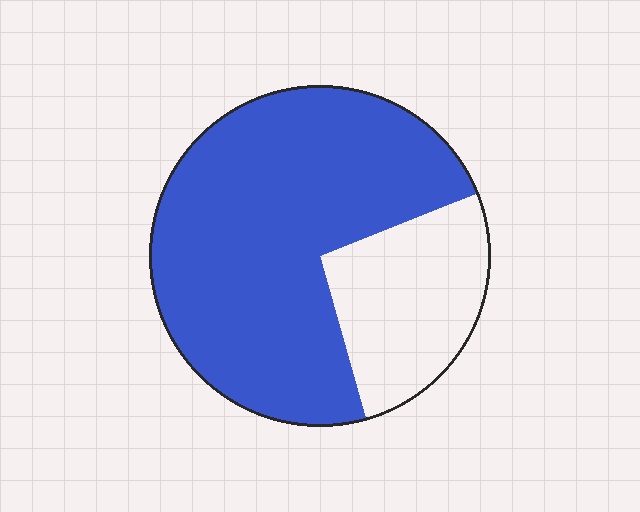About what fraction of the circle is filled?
About three quarters (3/4).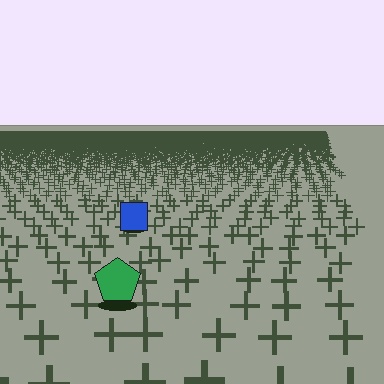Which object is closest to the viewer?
The green pentagon is closest. The texture marks near it are larger and more spread out.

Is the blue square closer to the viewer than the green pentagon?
No. The green pentagon is closer — you can tell from the texture gradient: the ground texture is coarser near it.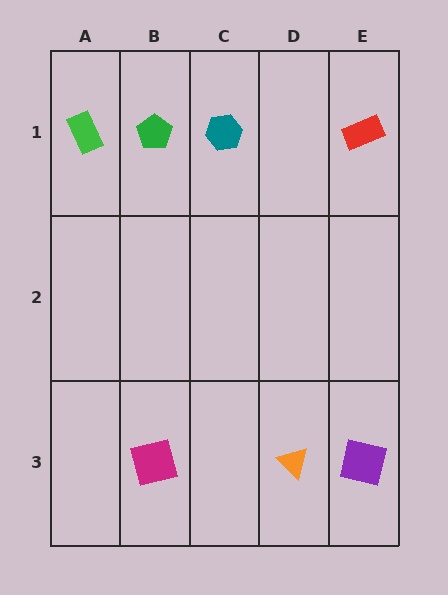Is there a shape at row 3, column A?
No, that cell is empty.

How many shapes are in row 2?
0 shapes.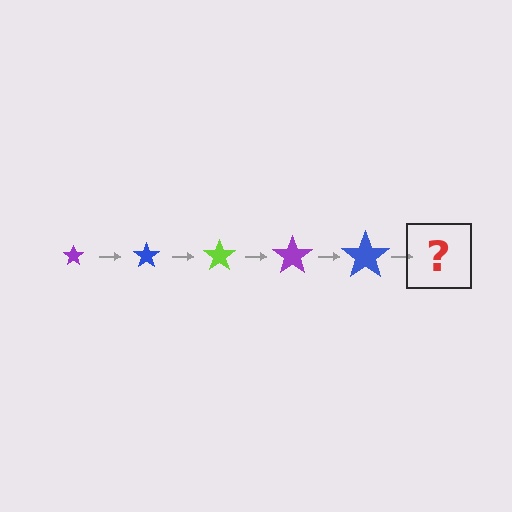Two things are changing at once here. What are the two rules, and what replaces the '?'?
The two rules are that the star grows larger each step and the color cycles through purple, blue, and lime. The '?' should be a lime star, larger than the previous one.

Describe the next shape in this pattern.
It should be a lime star, larger than the previous one.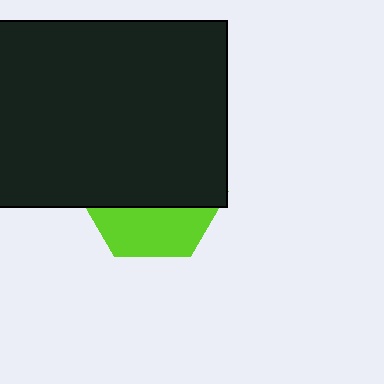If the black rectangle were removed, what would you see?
You would see the complete lime hexagon.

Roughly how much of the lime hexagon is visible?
A small part of it is visible (roughly 35%).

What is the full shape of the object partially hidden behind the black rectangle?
The partially hidden object is a lime hexagon.